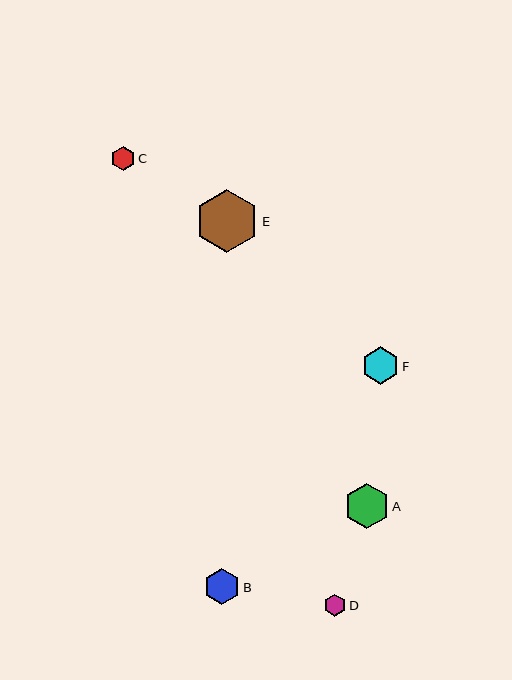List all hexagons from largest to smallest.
From largest to smallest: E, A, F, B, C, D.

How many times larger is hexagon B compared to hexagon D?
Hexagon B is approximately 1.6 times the size of hexagon D.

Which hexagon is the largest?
Hexagon E is the largest with a size of approximately 63 pixels.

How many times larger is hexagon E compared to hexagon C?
Hexagon E is approximately 2.6 times the size of hexagon C.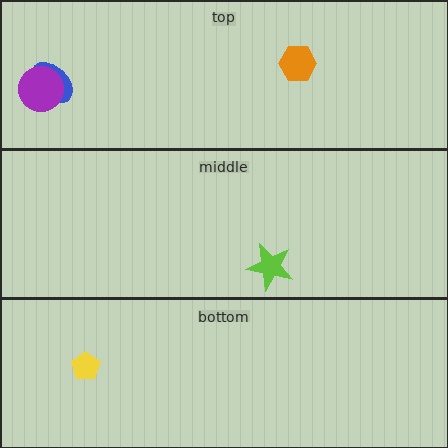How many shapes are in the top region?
3.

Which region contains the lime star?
The middle region.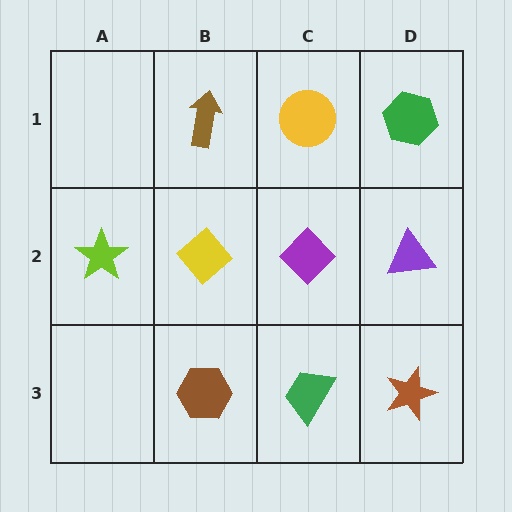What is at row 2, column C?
A purple diamond.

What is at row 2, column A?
A lime star.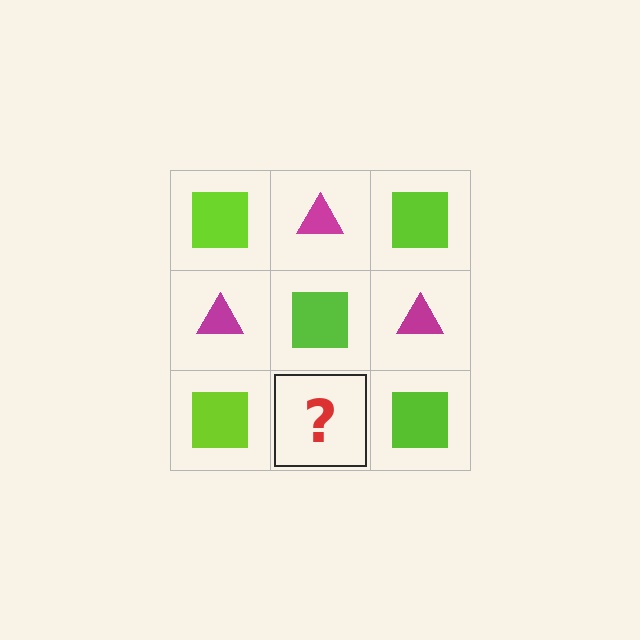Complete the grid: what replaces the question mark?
The question mark should be replaced with a magenta triangle.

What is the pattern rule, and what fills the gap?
The rule is that it alternates lime square and magenta triangle in a checkerboard pattern. The gap should be filled with a magenta triangle.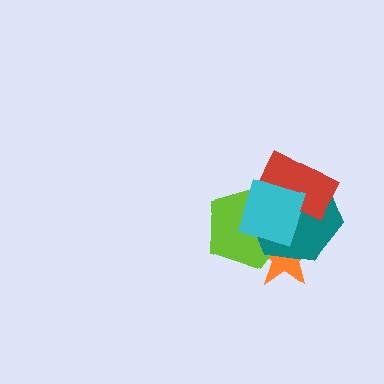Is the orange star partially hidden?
Yes, it is partially covered by another shape.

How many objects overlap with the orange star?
3 objects overlap with the orange star.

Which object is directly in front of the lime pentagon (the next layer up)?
The teal hexagon is directly in front of the lime pentagon.